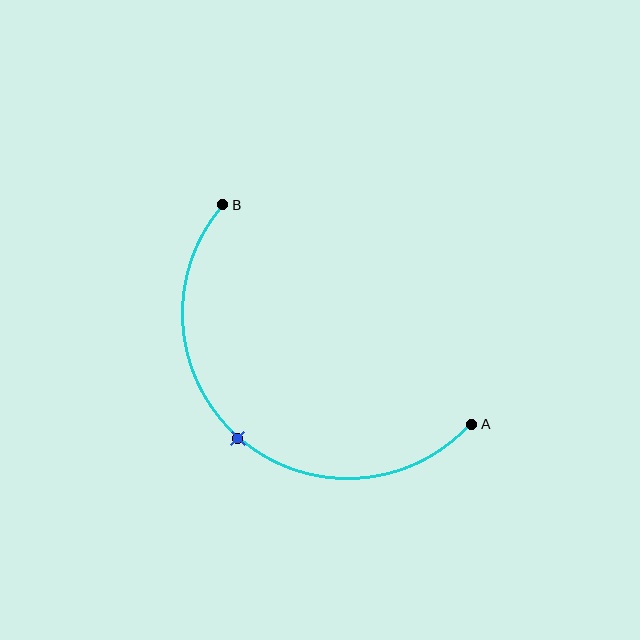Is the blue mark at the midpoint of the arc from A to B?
Yes. The blue mark lies on the arc at equal arc-length from both A and B — it is the arc midpoint.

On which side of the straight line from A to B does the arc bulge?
The arc bulges below and to the left of the straight line connecting A and B.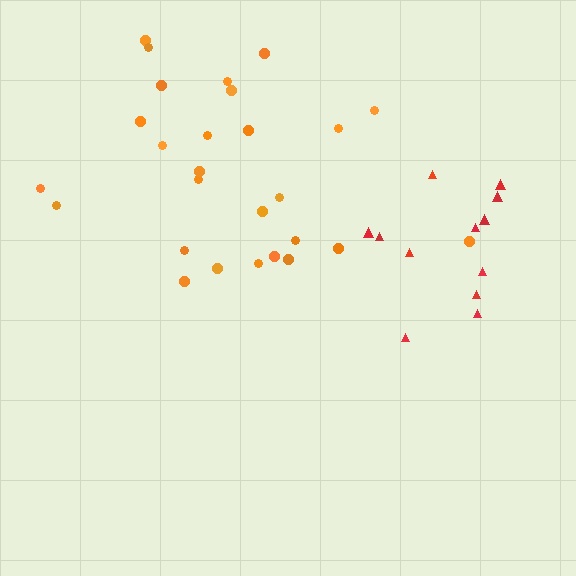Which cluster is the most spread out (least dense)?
Red.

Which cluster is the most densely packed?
Orange.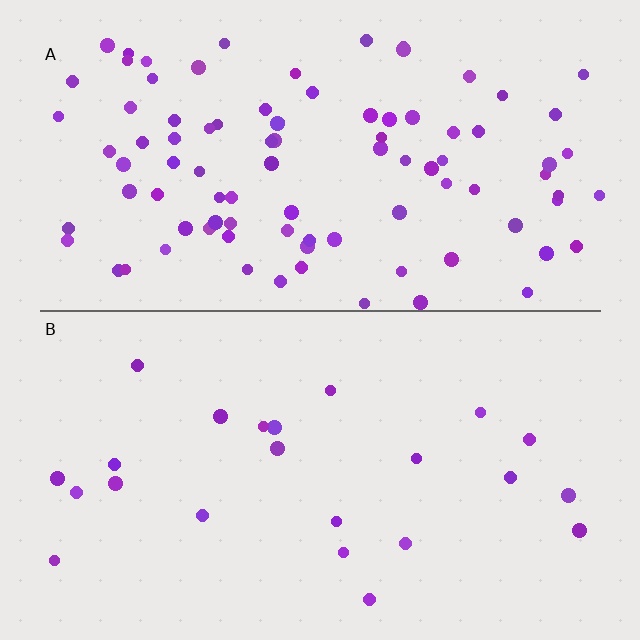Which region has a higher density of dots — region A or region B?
A (the top).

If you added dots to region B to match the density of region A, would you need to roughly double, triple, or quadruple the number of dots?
Approximately quadruple.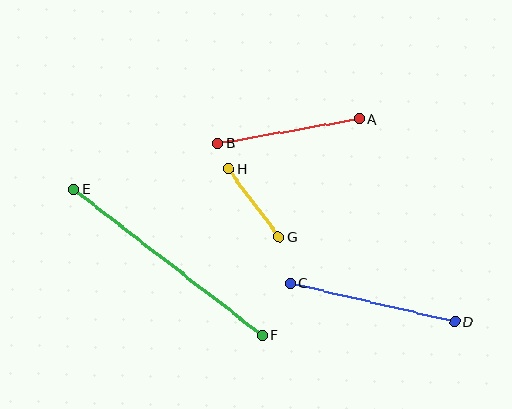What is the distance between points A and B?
The distance is approximately 143 pixels.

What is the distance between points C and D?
The distance is approximately 169 pixels.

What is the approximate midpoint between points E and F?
The midpoint is at approximately (168, 263) pixels.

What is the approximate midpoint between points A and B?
The midpoint is at approximately (289, 131) pixels.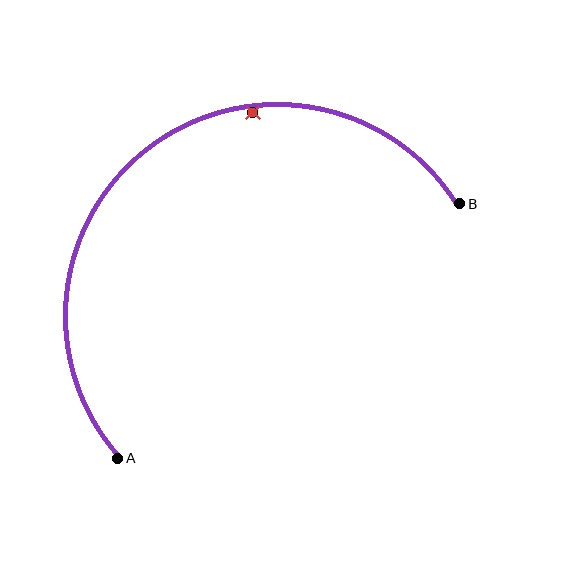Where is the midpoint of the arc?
The arc midpoint is the point on the curve farthest from the straight line joining A and B. It sits above and to the left of that line.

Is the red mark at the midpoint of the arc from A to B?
No — the red mark does not lie on the arc at all. It sits slightly inside the curve.